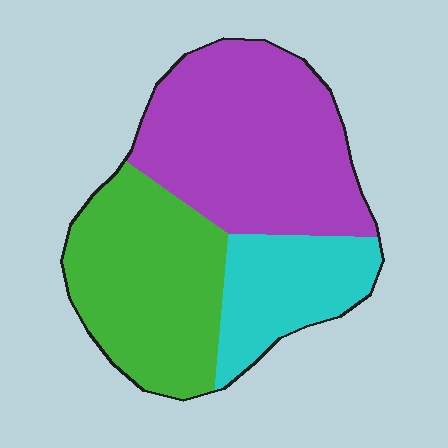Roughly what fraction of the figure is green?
Green covers roughly 35% of the figure.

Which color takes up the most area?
Purple, at roughly 45%.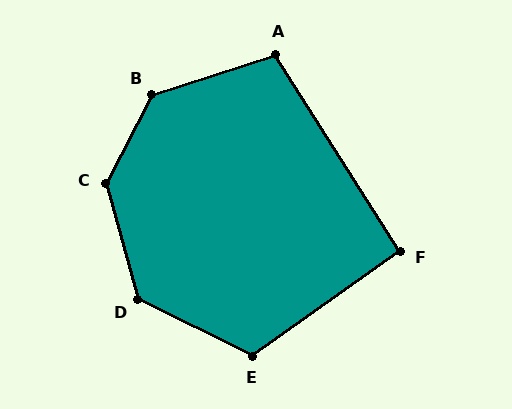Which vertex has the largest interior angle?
C, at approximately 138 degrees.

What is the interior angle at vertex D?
Approximately 132 degrees (obtuse).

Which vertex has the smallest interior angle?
F, at approximately 93 degrees.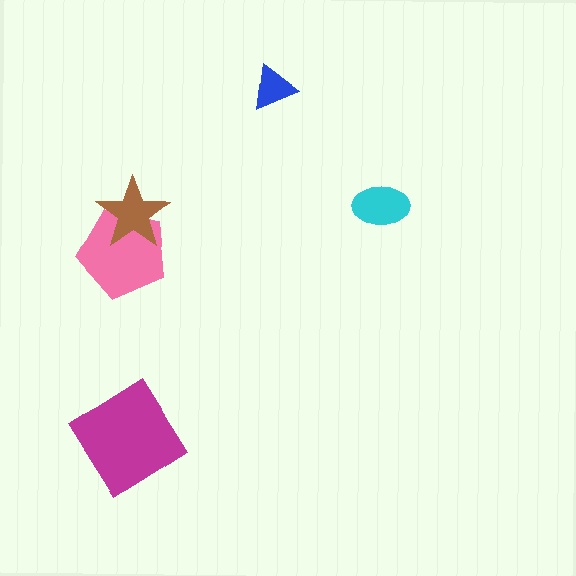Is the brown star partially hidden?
No, no other shape covers it.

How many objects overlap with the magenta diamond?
0 objects overlap with the magenta diamond.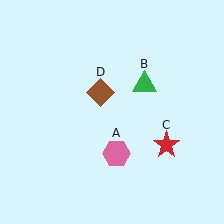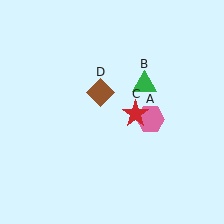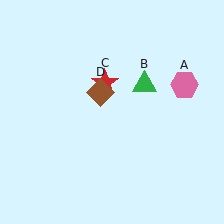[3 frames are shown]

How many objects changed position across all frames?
2 objects changed position: pink hexagon (object A), red star (object C).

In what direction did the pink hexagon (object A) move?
The pink hexagon (object A) moved up and to the right.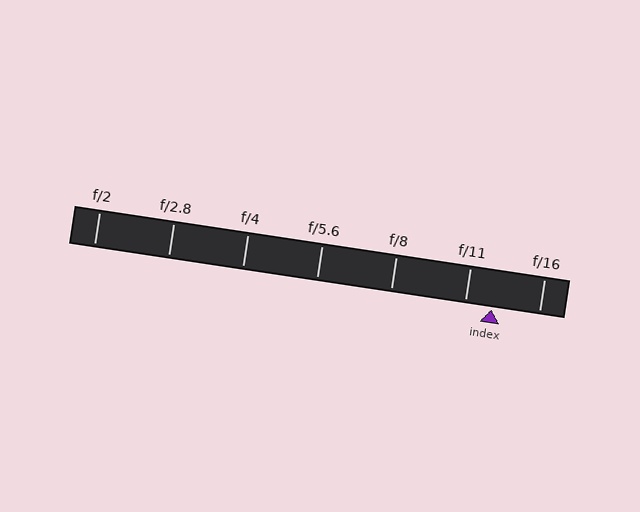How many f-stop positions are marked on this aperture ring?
There are 7 f-stop positions marked.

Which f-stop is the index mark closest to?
The index mark is closest to f/11.